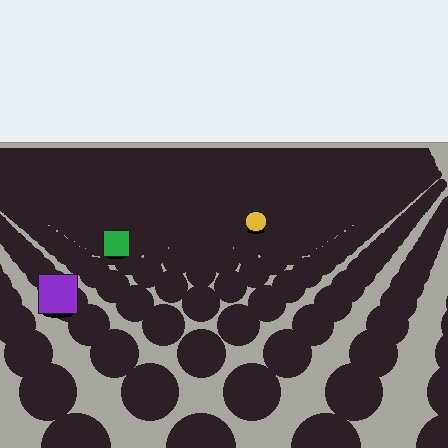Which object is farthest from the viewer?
The yellow circle is farthest from the viewer. It appears smaller and the ground texture around it is denser.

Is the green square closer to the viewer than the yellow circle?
Yes. The green square is closer — you can tell from the texture gradient: the ground texture is coarser near it.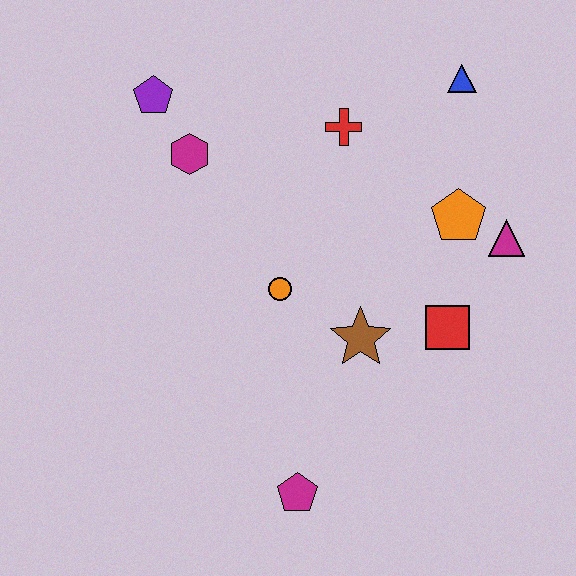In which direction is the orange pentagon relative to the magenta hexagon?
The orange pentagon is to the right of the magenta hexagon.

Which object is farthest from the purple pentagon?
The magenta pentagon is farthest from the purple pentagon.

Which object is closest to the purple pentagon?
The magenta hexagon is closest to the purple pentagon.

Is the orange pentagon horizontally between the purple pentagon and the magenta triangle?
Yes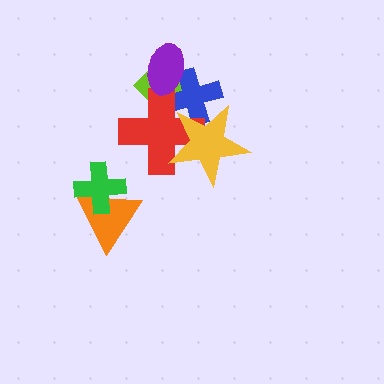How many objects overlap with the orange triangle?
1 object overlaps with the orange triangle.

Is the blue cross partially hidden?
Yes, it is partially covered by another shape.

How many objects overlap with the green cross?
1 object overlaps with the green cross.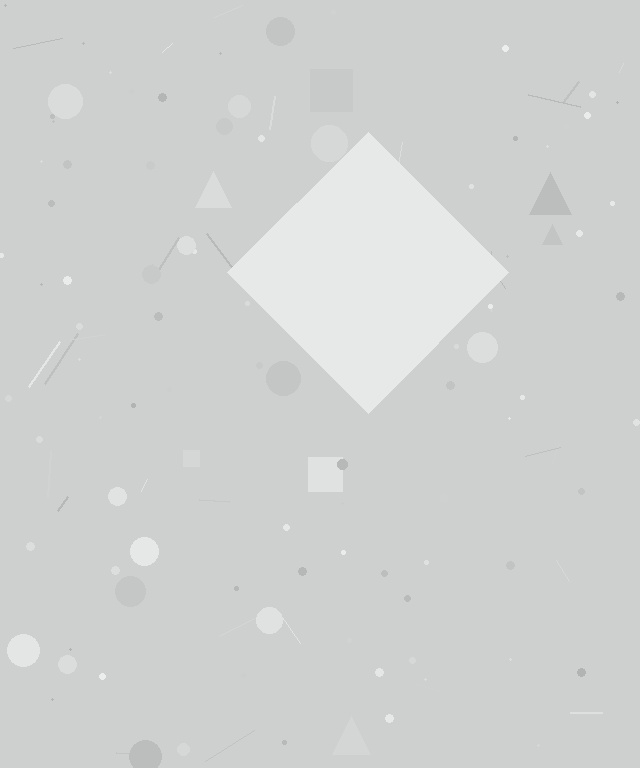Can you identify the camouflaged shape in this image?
The camouflaged shape is a diamond.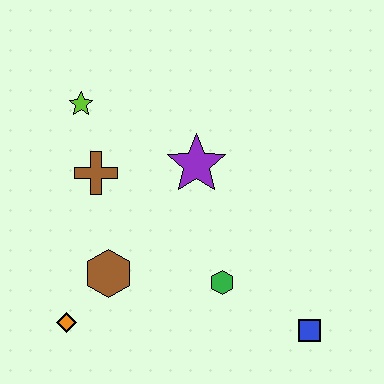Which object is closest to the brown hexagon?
The orange diamond is closest to the brown hexagon.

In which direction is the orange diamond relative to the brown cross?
The orange diamond is below the brown cross.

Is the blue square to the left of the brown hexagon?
No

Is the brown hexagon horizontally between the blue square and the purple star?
No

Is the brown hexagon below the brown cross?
Yes